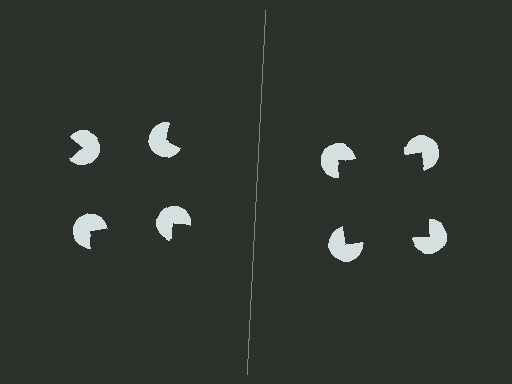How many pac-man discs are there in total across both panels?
8 — 4 on each side.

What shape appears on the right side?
An illusory square.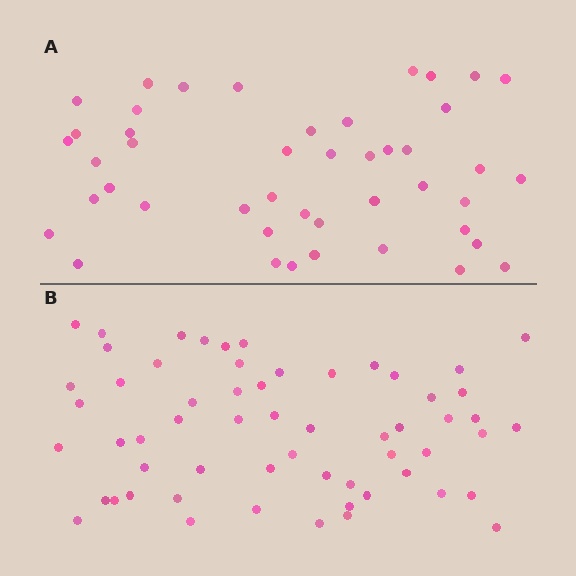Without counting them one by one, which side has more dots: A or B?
Region B (the bottom region) has more dots.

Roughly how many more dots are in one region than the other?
Region B has approximately 15 more dots than region A.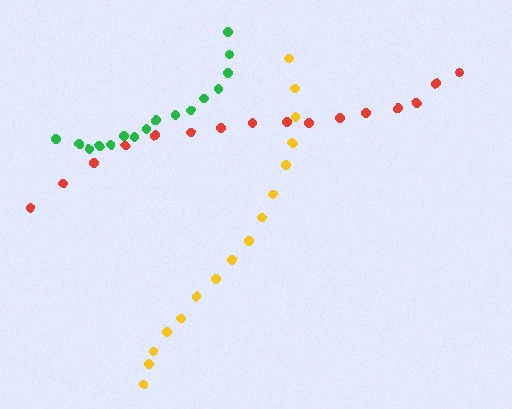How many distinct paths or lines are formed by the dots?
There are 3 distinct paths.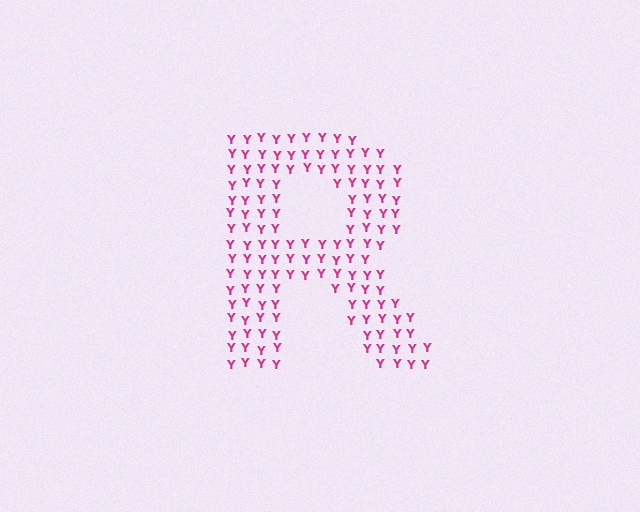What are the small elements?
The small elements are letter Y's.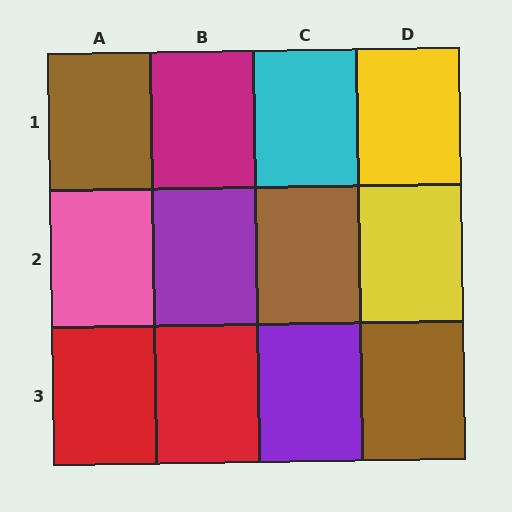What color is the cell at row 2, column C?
Brown.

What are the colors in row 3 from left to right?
Red, red, purple, brown.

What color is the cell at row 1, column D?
Yellow.